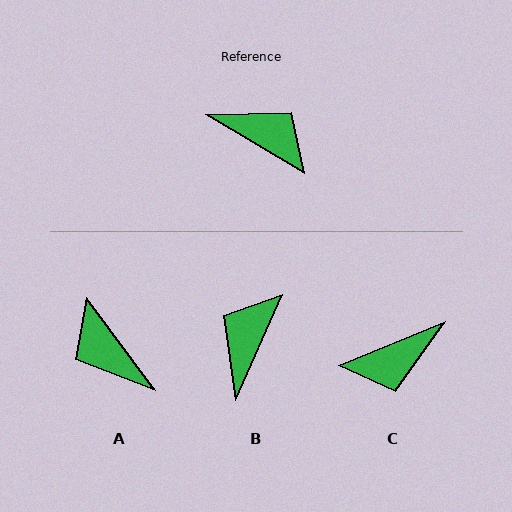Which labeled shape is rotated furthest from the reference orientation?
A, about 157 degrees away.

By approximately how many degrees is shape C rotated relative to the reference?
Approximately 127 degrees clockwise.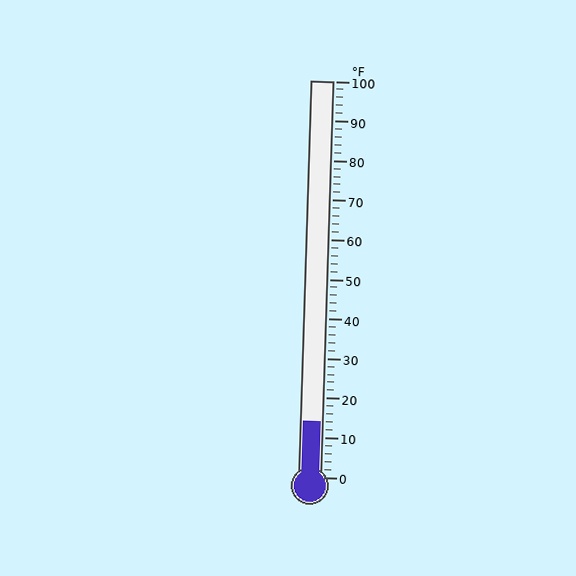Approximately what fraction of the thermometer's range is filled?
The thermometer is filled to approximately 15% of its range.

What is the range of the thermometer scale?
The thermometer scale ranges from 0°F to 100°F.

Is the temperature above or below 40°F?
The temperature is below 40°F.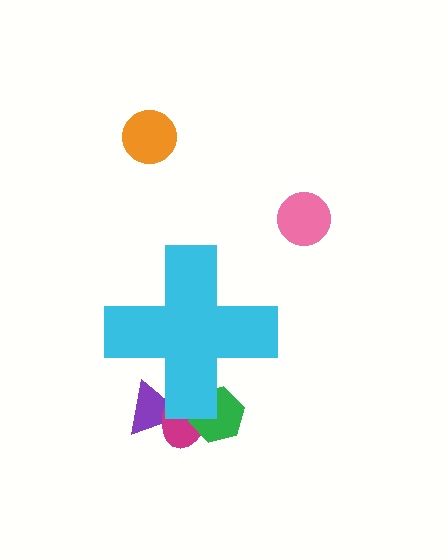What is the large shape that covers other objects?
A cyan cross.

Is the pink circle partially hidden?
No, the pink circle is fully visible.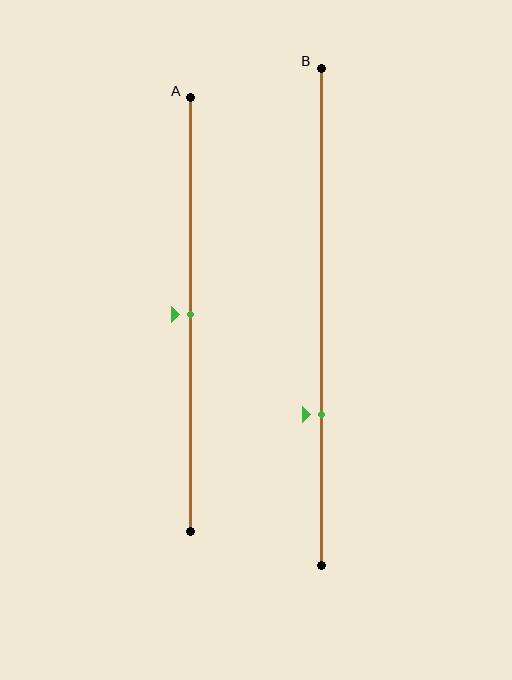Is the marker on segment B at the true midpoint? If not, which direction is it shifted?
No, the marker on segment B is shifted downward by about 20% of the segment length.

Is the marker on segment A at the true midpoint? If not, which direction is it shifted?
Yes, the marker on segment A is at the true midpoint.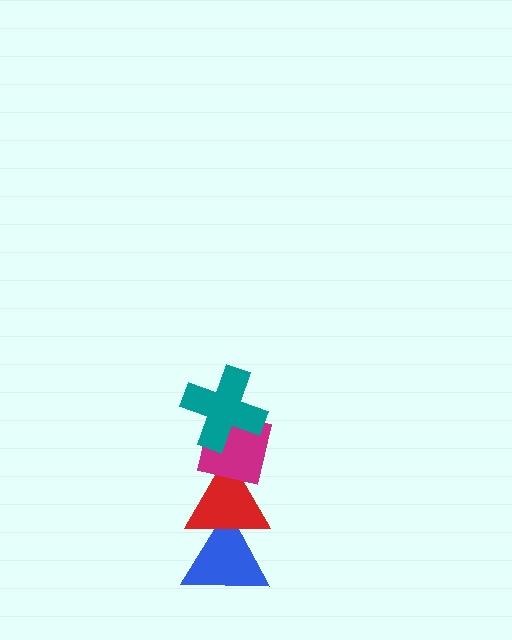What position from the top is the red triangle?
The red triangle is 3rd from the top.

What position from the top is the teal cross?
The teal cross is 1st from the top.